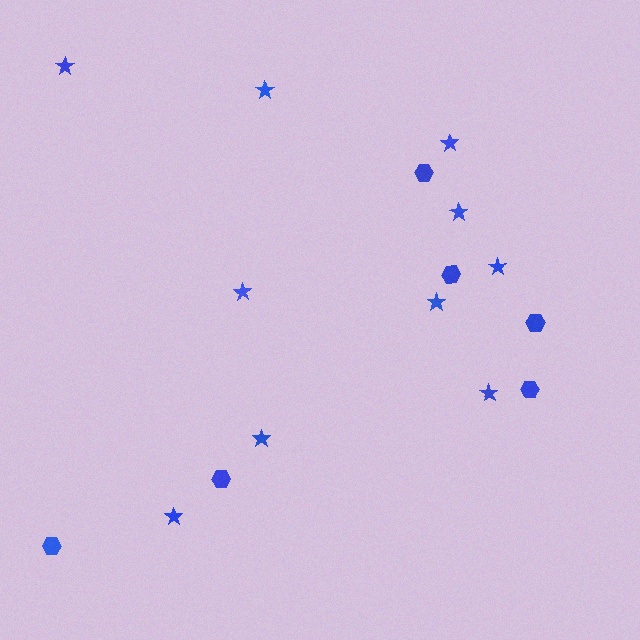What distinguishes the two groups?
There are 2 groups: one group of stars (10) and one group of hexagons (6).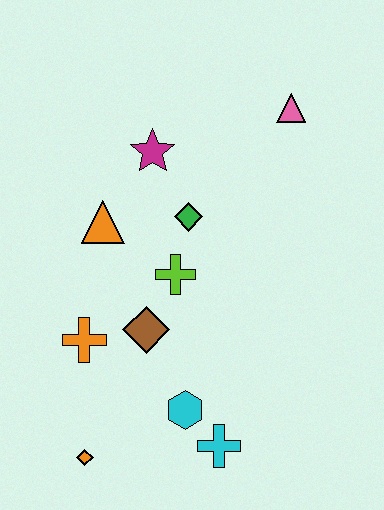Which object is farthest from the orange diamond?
The pink triangle is farthest from the orange diamond.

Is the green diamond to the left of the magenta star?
No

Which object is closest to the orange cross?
The brown diamond is closest to the orange cross.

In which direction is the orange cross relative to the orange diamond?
The orange cross is above the orange diamond.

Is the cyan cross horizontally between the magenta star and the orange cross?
No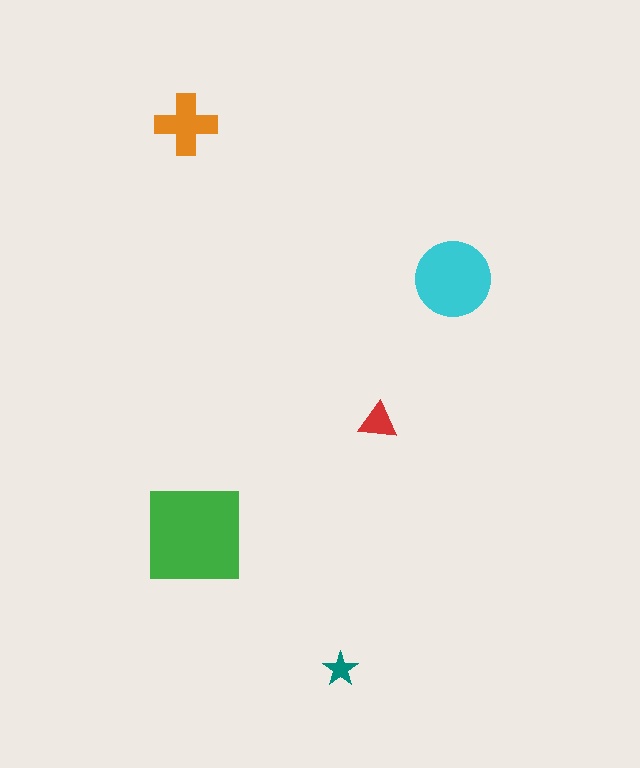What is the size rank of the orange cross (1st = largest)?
3rd.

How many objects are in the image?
There are 5 objects in the image.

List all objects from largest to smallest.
The green square, the cyan circle, the orange cross, the red triangle, the teal star.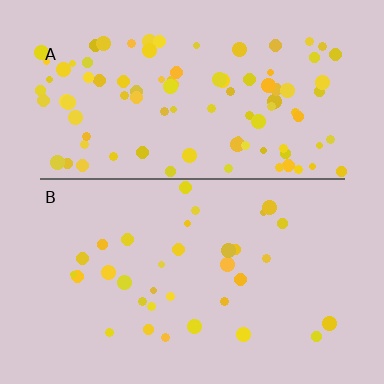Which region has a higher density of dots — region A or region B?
A (the top).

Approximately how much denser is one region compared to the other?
Approximately 2.9× — region A over region B.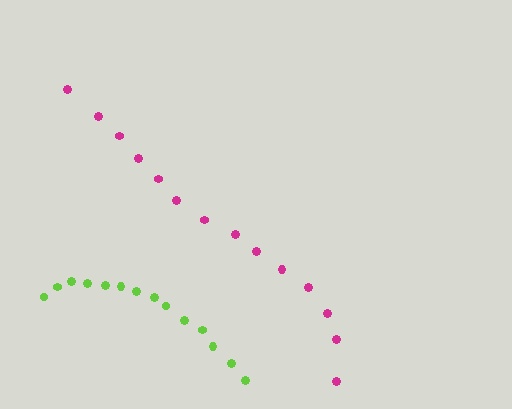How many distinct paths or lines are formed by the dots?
There are 2 distinct paths.